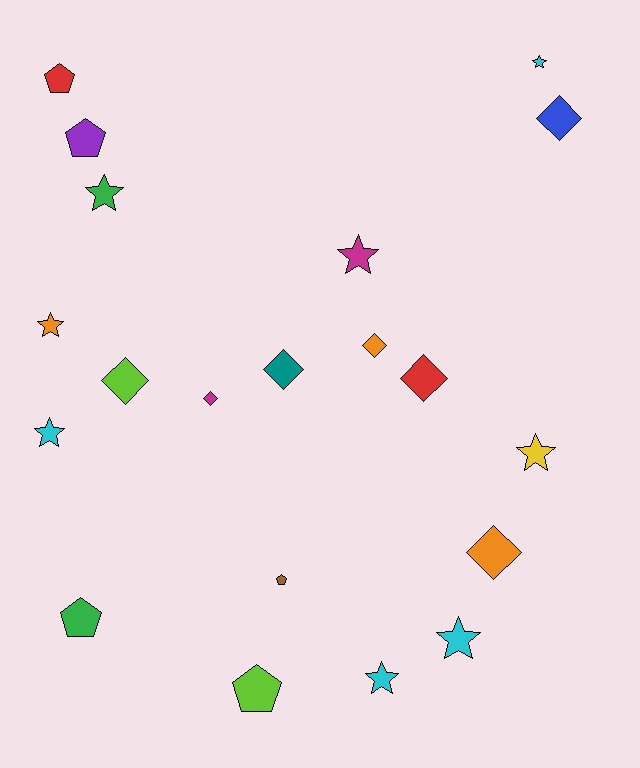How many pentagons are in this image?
There are 5 pentagons.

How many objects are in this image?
There are 20 objects.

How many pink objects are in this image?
There are no pink objects.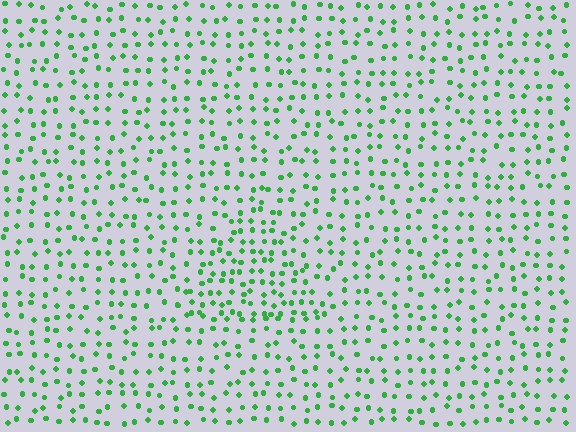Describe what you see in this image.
The image contains small green elements arranged at two different densities. A triangle-shaped region is visible where the elements are more densely packed than the surrounding area.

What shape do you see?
I see a triangle.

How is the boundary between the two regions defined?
The boundary is defined by a change in element density (approximately 1.6x ratio). All elements are the same color, size, and shape.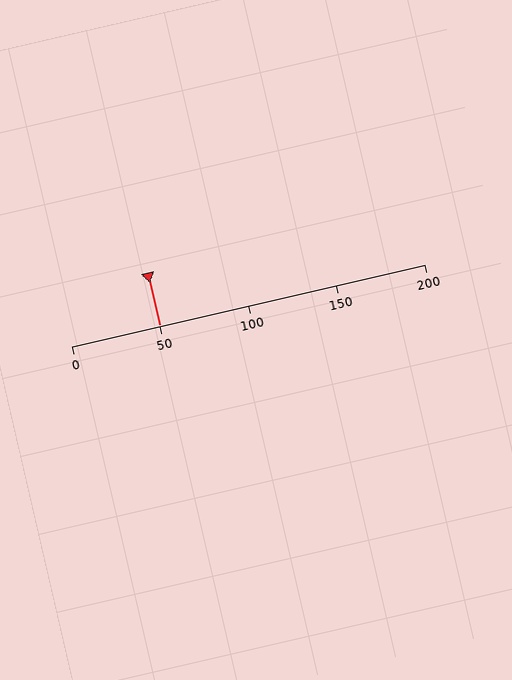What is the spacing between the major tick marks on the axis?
The major ticks are spaced 50 apart.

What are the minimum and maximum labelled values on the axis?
The axis runs from 0 to 200.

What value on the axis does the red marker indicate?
The marker indicates approximately 50.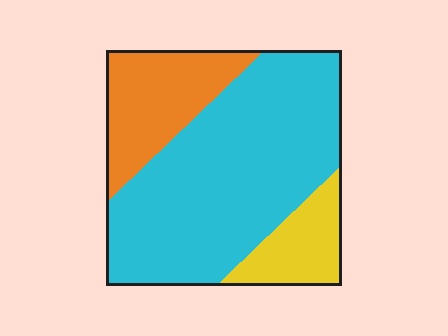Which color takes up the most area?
Cyan, at roughly 65%.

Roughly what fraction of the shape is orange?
Orange takes up about one fifth (1/5) of the shape.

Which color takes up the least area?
Yellow, at roughly 15%.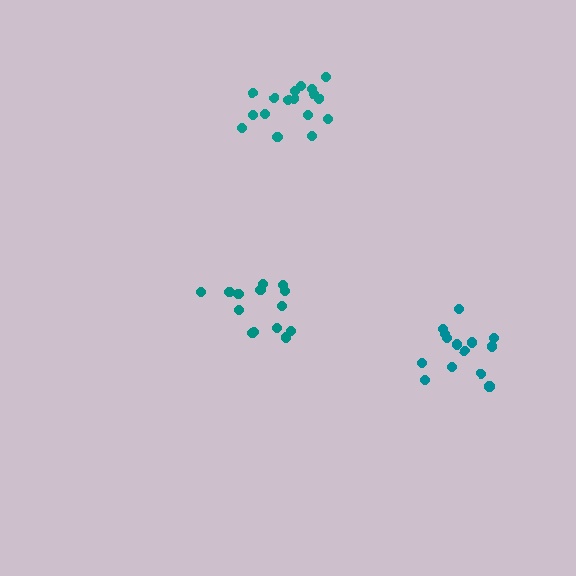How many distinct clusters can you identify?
There are 3 distinct clusters.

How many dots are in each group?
Group 1: 14 dots, Group 2: 14 dots, Group 3: 17 dots (45 total).